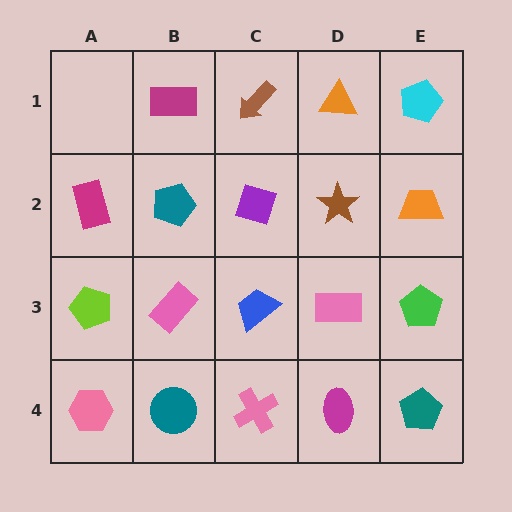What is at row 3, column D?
A pink rectangle.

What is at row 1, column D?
An orange triangle.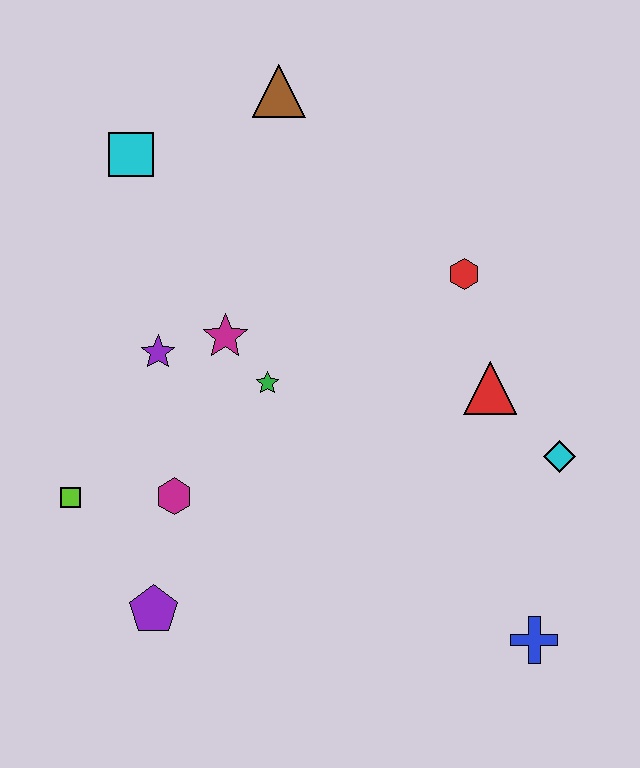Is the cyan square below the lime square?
No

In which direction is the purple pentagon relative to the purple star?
The purple pentagon is below the purple star.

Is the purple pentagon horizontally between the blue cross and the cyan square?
Yes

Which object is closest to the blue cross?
The cyan diamond is closest to the blue cross.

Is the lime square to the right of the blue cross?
No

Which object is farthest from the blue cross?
The cyan square is farthest from the blue cross.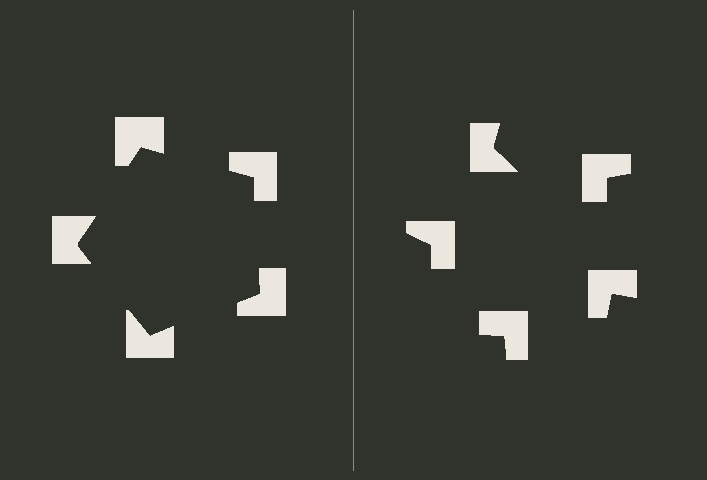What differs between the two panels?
The notched squares are positioned identically on both sides; only the wedge orientations differ. On the left they align to a pentagon; on the right they are misaligned.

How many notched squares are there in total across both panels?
10 — 5 on each side.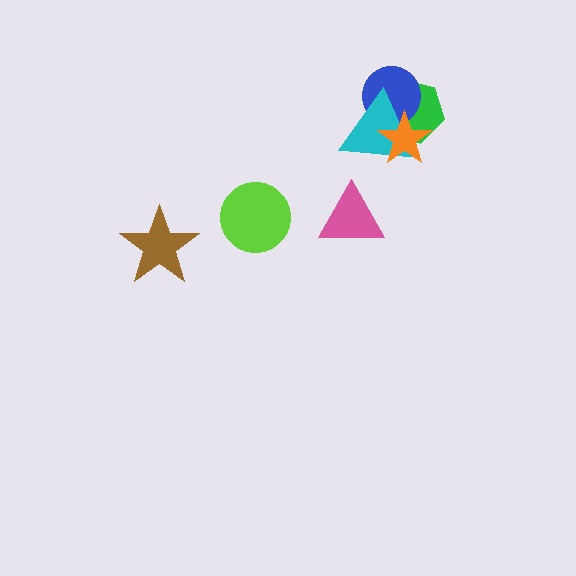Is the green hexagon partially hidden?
Yes, it is partially covered by another shape.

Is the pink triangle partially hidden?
No, no other shape covers it.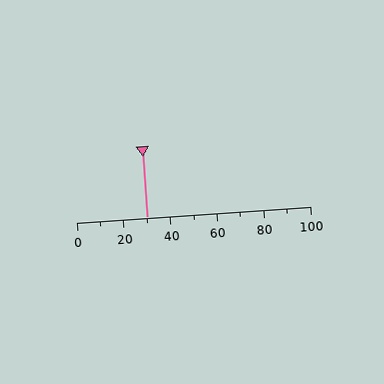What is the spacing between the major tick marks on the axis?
The major ticks are spaced 20 apart.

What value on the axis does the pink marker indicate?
The marker indicates approximately 30.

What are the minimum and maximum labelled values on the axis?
The axis runs from 0 to 100.